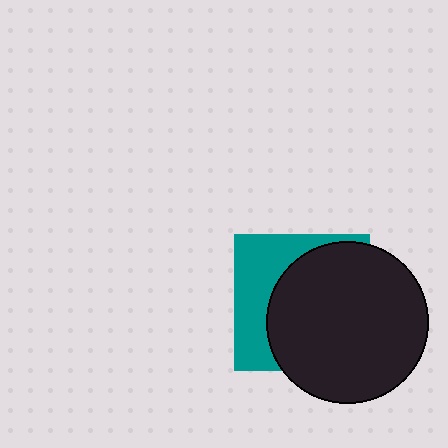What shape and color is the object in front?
The object in front is a black circle.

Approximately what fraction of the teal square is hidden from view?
Roughly 63% of the teal square is hidden behind the black circle.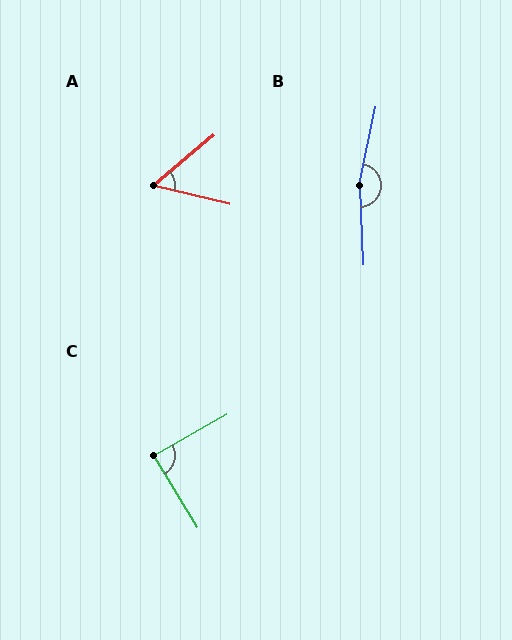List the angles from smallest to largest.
A (53°), C (89°), B (166°).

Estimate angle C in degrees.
Approximately 89 degrees.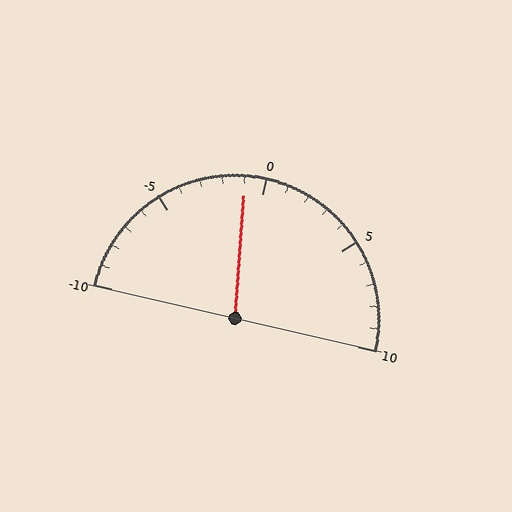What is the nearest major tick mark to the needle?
The nearest major tick mark is 0.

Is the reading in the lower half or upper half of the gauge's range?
The reading is in the lower half of the range (-10 to 10).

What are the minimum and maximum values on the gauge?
The gauge ranges from -10 to 10.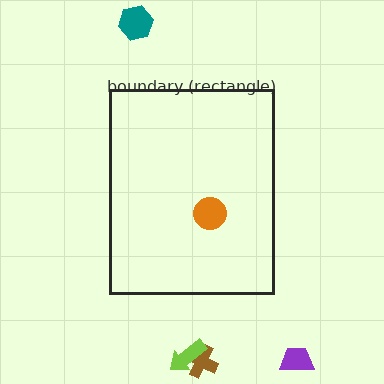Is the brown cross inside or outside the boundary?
Outside.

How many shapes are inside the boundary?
1 inside, 4 outside.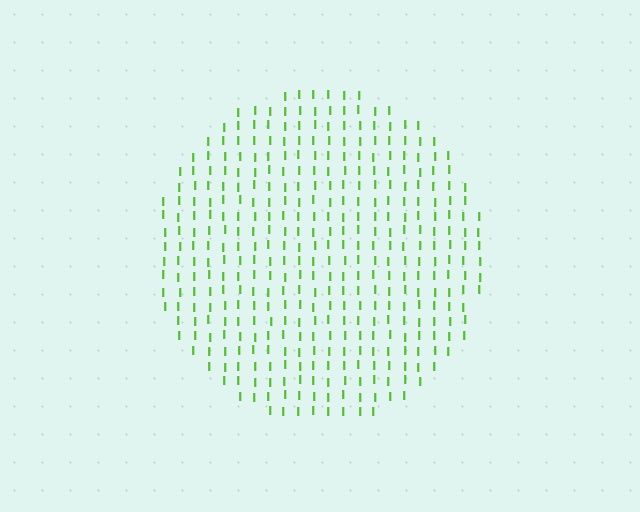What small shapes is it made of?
It is made of small letter I's.